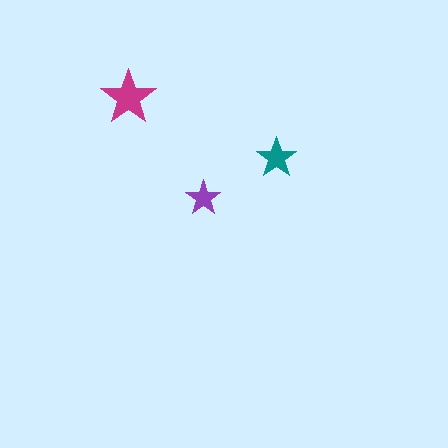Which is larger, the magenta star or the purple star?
The magenta one.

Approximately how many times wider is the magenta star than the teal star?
About 1.5 times wider.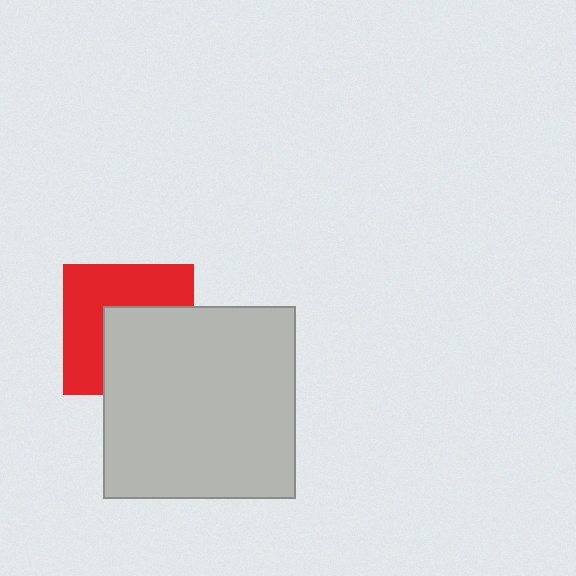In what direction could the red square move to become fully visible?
The red square could move toward the upper-left. That would shift it out from behind the light gray square entirely.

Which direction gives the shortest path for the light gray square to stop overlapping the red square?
Moving toward the lower-right gives the shortest separation.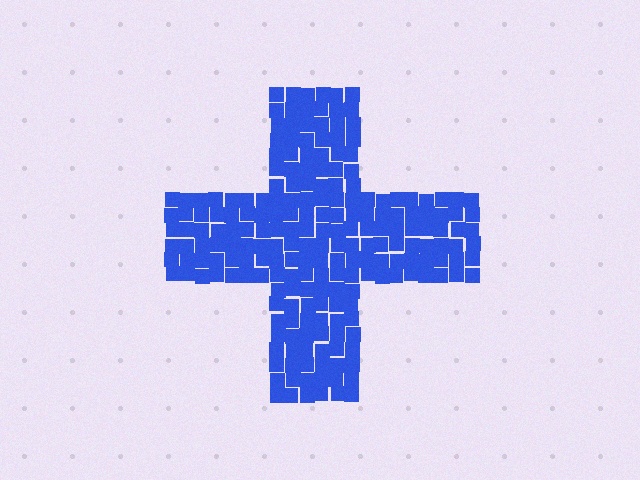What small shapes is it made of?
It is made of small squares.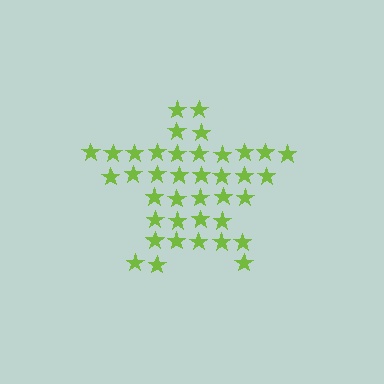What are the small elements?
The small elements are stars.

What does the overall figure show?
The overall figure shows a star.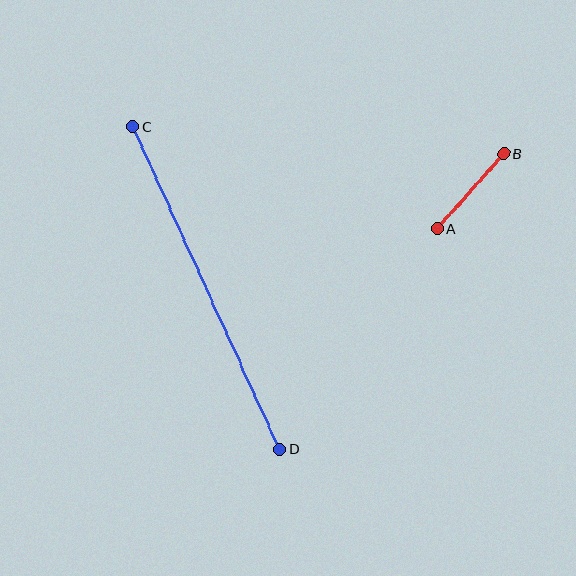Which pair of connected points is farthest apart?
Points C and D are farthest apart.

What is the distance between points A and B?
The distance is approximately 100 pixels.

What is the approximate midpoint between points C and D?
The midpoint is at approximately (206, 288) pixels.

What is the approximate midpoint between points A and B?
The midpoint is at approximately (470, 191) pixels.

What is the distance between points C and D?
The distance is approximately 354 pixels.